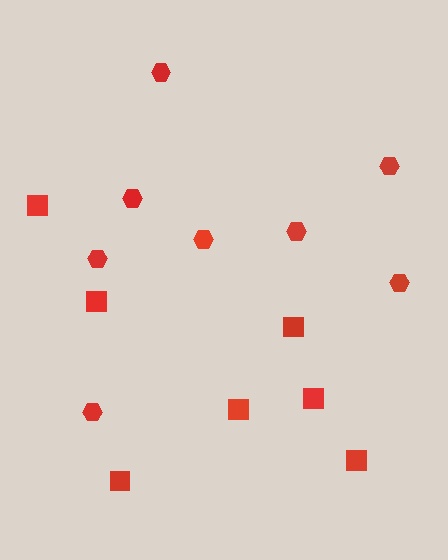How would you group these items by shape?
There are 2 groups: one group of squares (7) and one group of hexagons (8).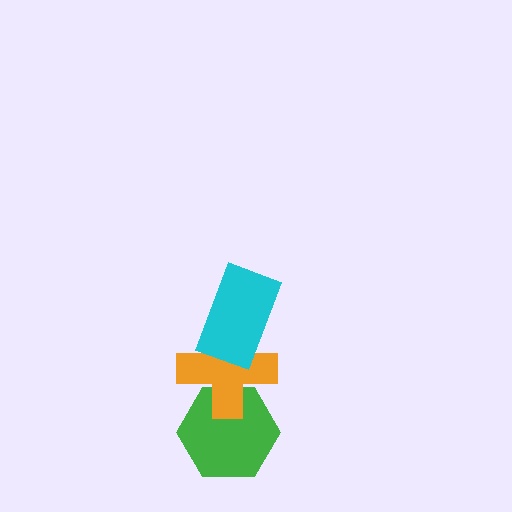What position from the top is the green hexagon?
The green hexagon is 3rd from the top.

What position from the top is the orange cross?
The orange cross is 2nd from the top.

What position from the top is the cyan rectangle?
The cyan rectangle is 1st from the top.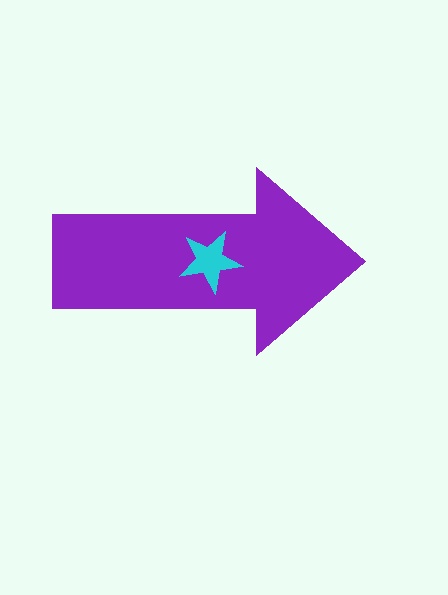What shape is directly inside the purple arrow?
The cyan star.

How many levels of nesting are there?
2.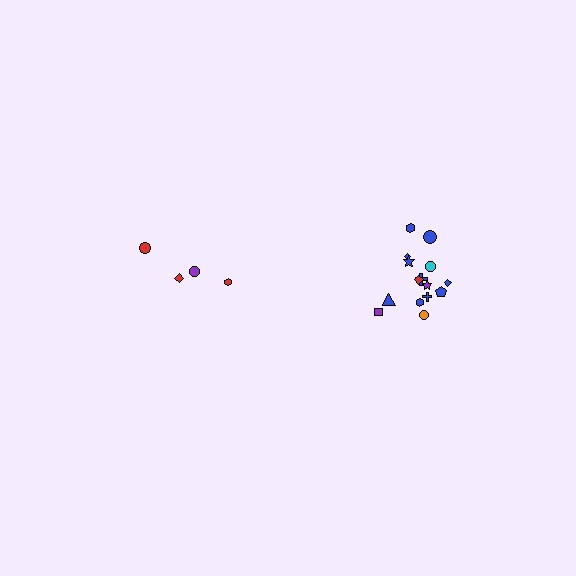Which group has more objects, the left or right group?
The right group.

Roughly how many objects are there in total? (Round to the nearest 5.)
Roughly 20 objects in total.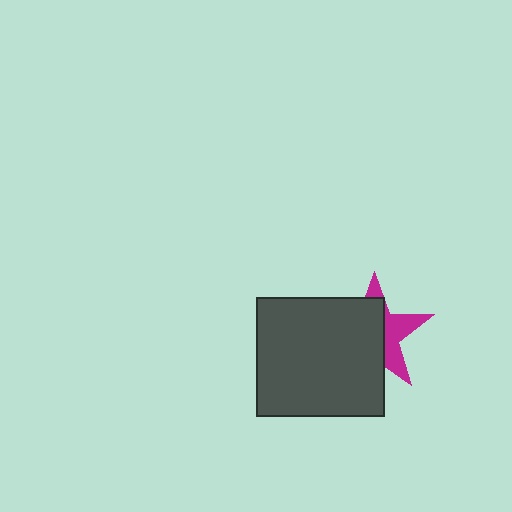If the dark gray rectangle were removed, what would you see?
You would see the complete magenta star.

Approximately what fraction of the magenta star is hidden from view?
Roughly 62% of the magenta star is hidden behind the dark gray rectangle.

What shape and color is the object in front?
The object in front is a dark gray rectangle.